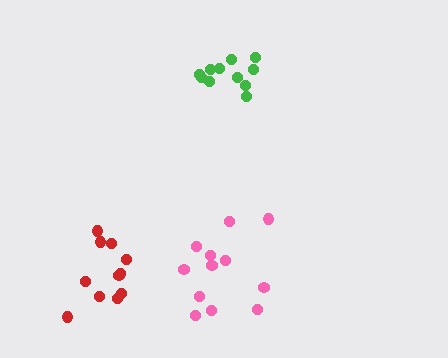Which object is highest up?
The green cluster is topmost.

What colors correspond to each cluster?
The clusters are colored: pink, green, red.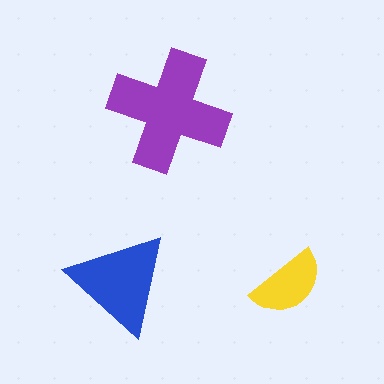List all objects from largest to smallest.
The purple cross, the blue triangle, the yellow semicircle.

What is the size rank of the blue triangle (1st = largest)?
2nd.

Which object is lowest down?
The yellow semicircle is bottommost.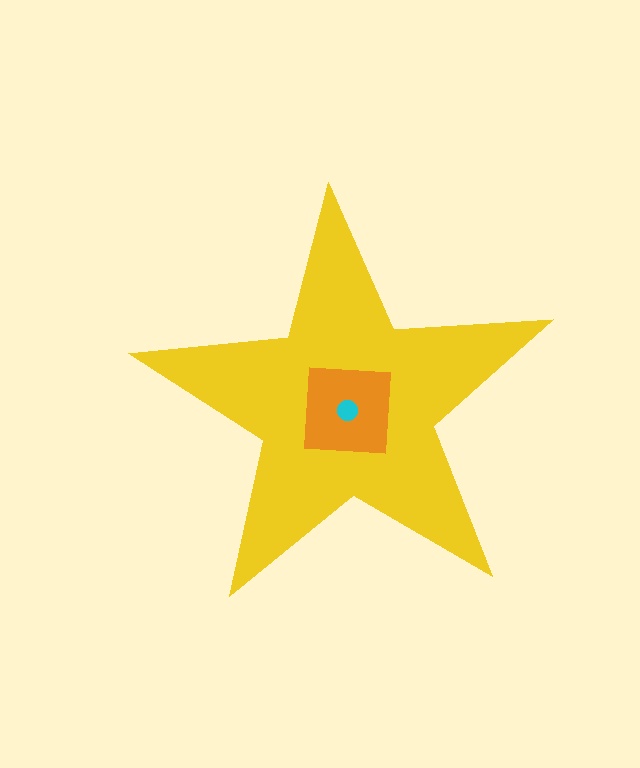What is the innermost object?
The cyan circle.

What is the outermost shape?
The yellow star.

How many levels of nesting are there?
3.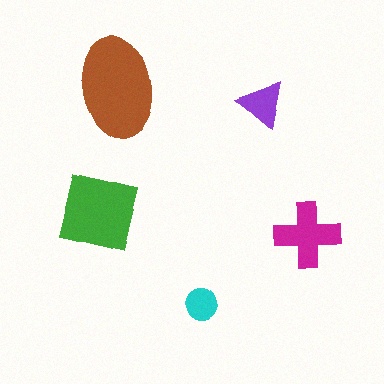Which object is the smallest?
The cyan circle.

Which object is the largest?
The brown ellipse.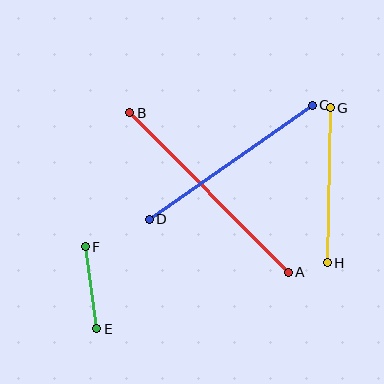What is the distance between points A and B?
The distance is approximately 225 pixels.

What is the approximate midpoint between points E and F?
The midpoint is at approximately (91, 288) pixels.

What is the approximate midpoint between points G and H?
The midpoint is at approximately (329, 185) pixels.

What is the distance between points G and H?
The distance is approximately 155 pixels.